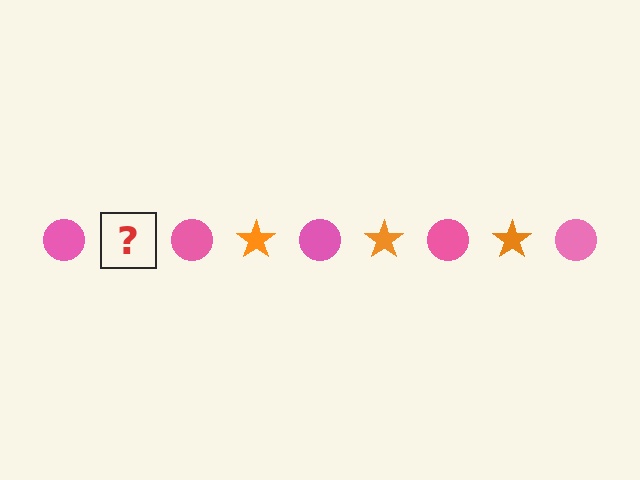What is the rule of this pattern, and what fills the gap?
The rule is that the pattern alternates between pink circle and orange star. The gap should be filled with an orange star.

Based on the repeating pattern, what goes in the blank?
The blank should be an orange star.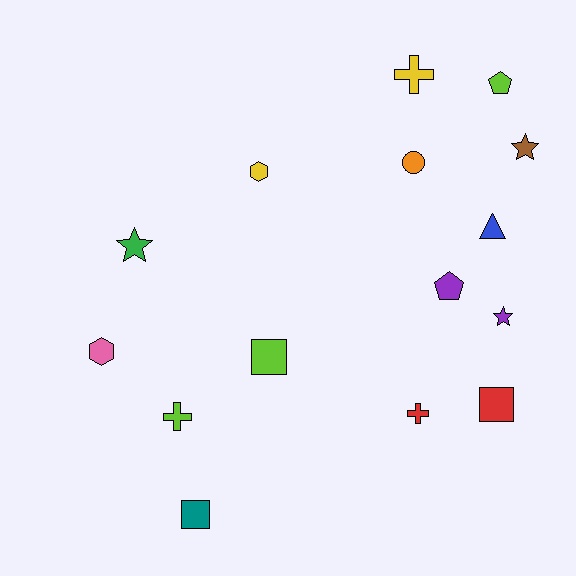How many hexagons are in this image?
There are 2 hexagons.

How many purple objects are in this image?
There are 2 purple objects.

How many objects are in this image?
There are 15 objects.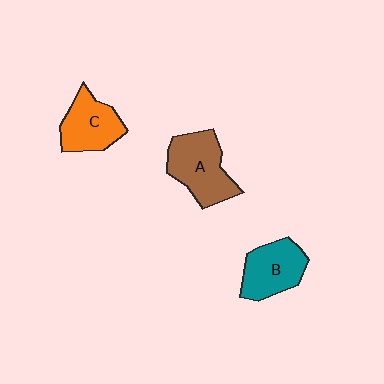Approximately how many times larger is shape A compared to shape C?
Approximately 1.2 times.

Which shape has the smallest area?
Shape C (orange).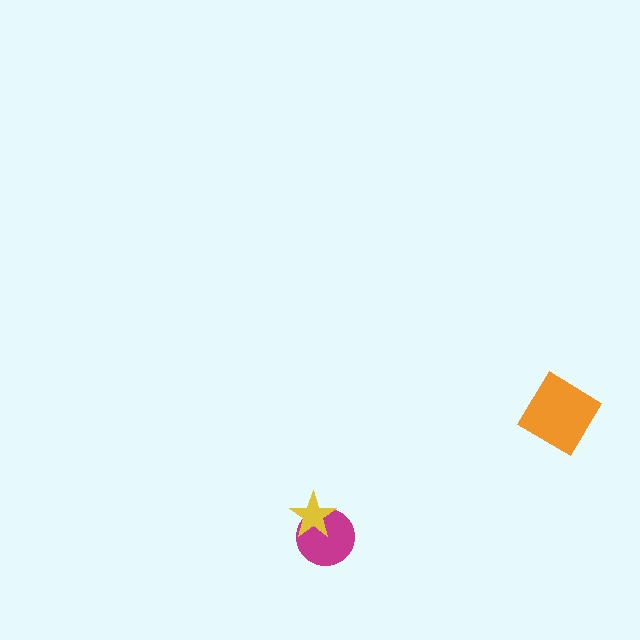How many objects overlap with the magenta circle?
1 object overlaps with the magenta circle.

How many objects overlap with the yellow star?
1 object overlaps with the yellow star.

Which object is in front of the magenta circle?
The yellow star is in front of the magenta circle.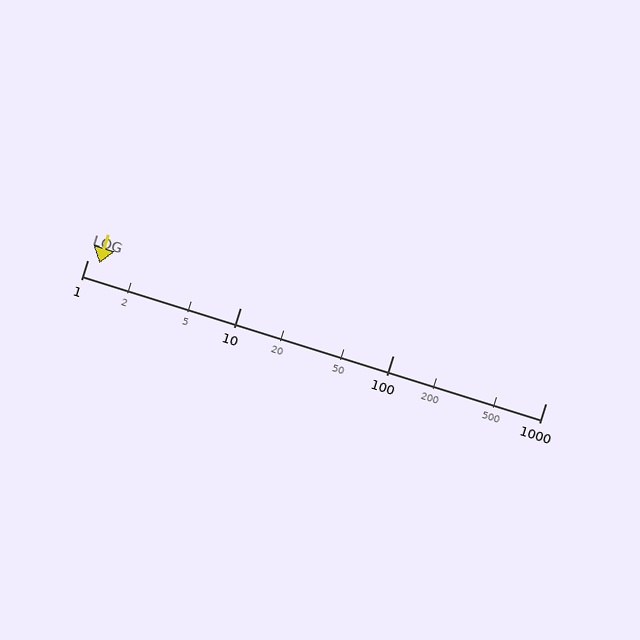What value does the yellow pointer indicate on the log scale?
The pointer indicates approximately 1.2.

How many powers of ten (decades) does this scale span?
The scale spans 3 decades, from 1 to 1000.